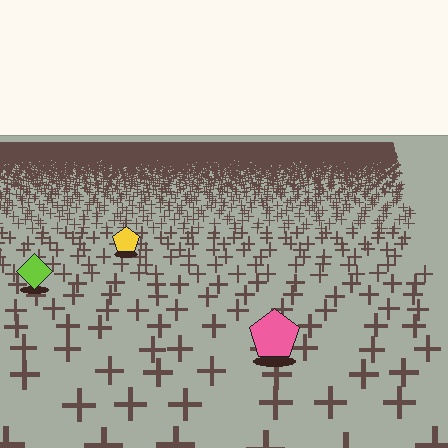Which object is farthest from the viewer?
The yellow pentagon is farthest from the viewer. It appears smaller and the ground texture around it is denser.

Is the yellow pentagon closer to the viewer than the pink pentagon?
No. The pink pentagon is closer — you can tell from the texture gradient: the ground texture is coarser near it.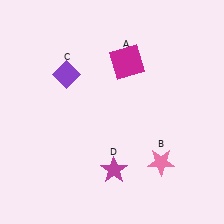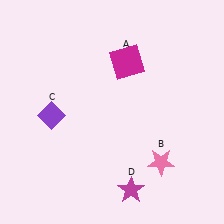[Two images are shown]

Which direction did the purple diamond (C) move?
The purple diamond (C) moved down.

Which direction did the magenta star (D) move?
The magenta star (D) moved down.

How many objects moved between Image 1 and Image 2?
2 objects moved between the two images.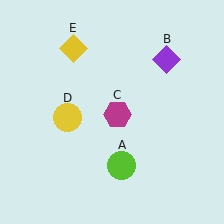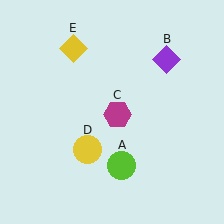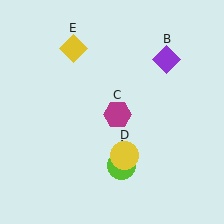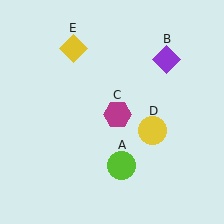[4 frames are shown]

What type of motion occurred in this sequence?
The yellow circle (object D) rotated counterclockwise around the center of the scene.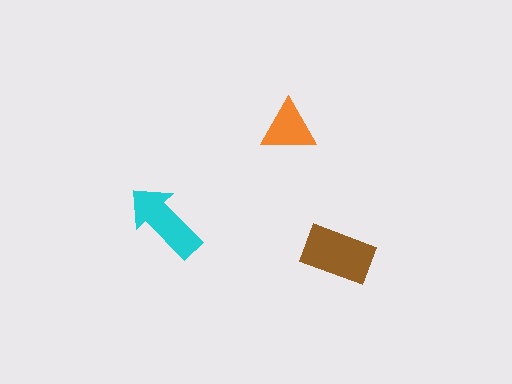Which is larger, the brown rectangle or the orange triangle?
The brown rectangle.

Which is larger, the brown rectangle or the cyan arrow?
The brown rectangle.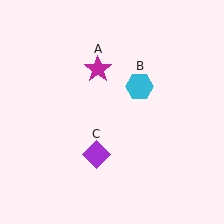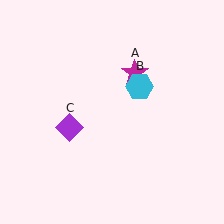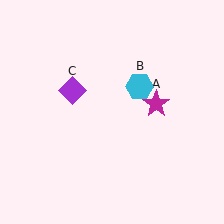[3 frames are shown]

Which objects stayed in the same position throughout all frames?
Cyan hexagon (object B) remained stationary.